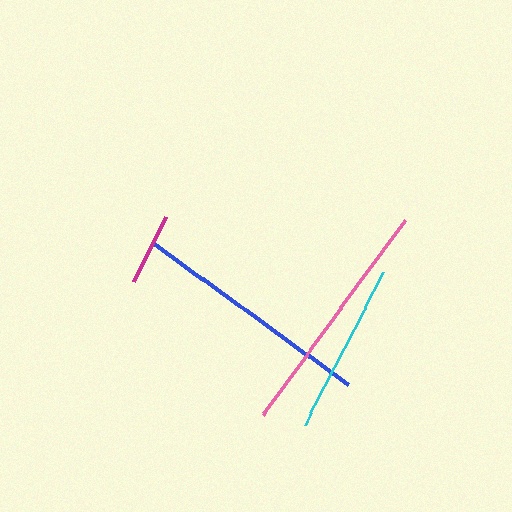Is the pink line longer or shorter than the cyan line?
The pink line is longer than the cyan line.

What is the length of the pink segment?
The pink segment is approximately 242 pixels long.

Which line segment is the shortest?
The magenta line is the shortest at approximately 73 pixels.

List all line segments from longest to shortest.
From longest to shortest: pink, blue, cyan, magenta.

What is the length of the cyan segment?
The cyan segment is approximately 172 pixels long.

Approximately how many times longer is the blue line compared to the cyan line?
The blue line is approximately 1.4 times the length of the cyan line.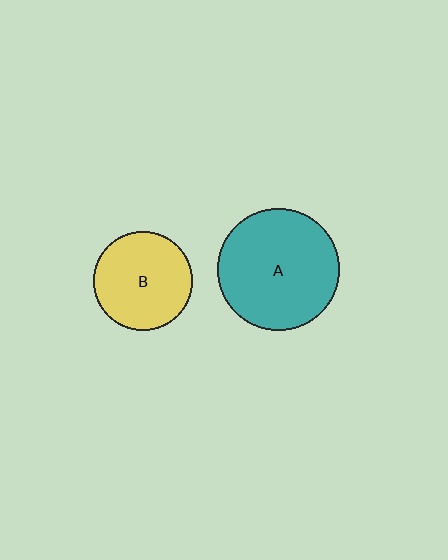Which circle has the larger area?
Circle A (teal).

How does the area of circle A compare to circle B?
Approximately 1.5 times.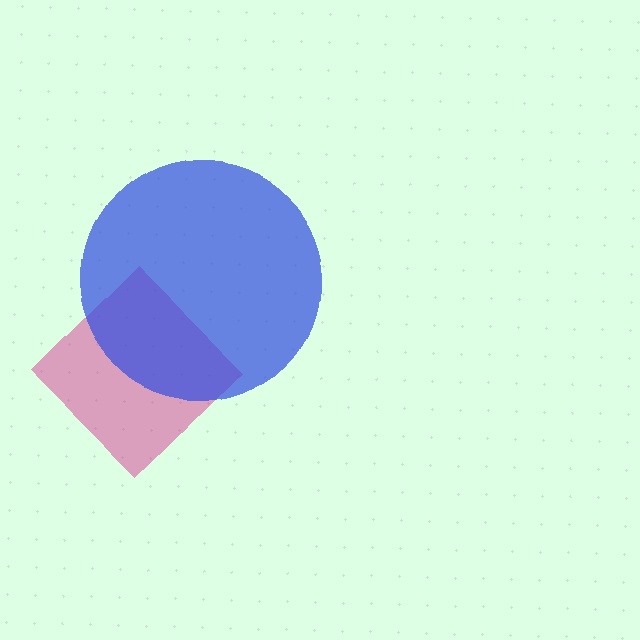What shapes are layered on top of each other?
The layered shapes are: a magenta diamond, a blue circle.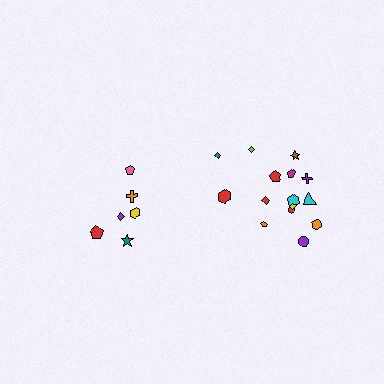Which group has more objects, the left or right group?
The right group.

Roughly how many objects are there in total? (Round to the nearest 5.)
Roughly 20 objects in total.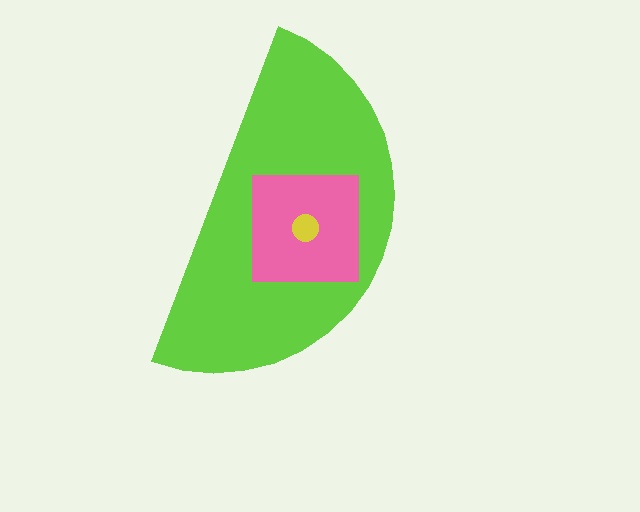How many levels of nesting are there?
3.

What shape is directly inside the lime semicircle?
The pink square.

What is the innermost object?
The yellow circle.